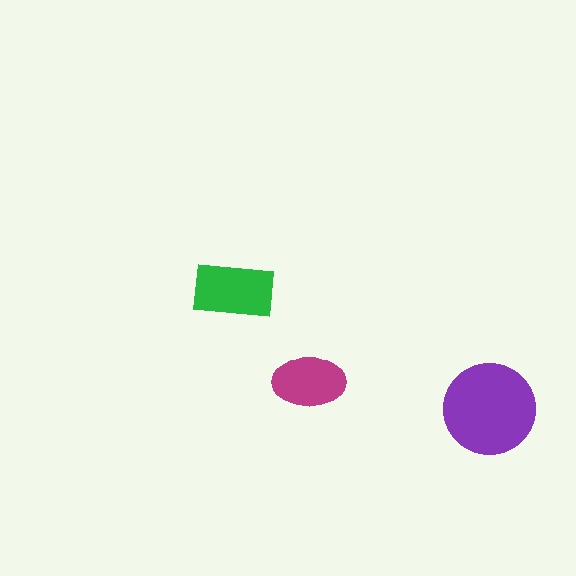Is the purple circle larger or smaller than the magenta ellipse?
Larger.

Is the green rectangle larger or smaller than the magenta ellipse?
Larger.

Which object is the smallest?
The magenta ellipse.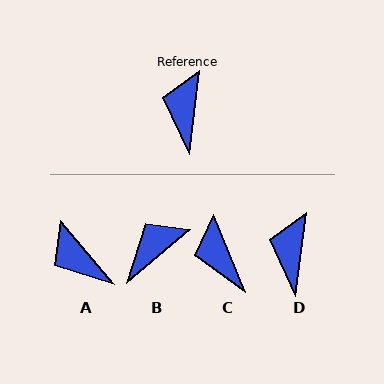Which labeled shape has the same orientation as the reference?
D.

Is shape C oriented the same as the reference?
No, it is off by about 29 degrees.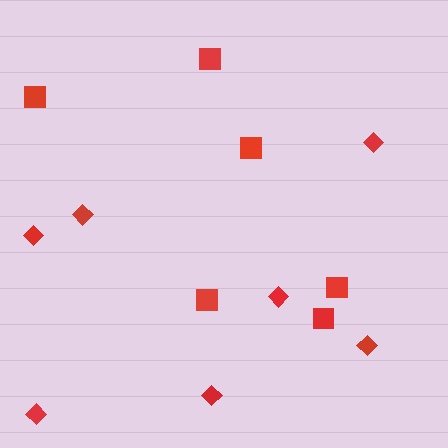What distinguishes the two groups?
There are 2 groups: one group of diamonds (7) and one group of squares (6).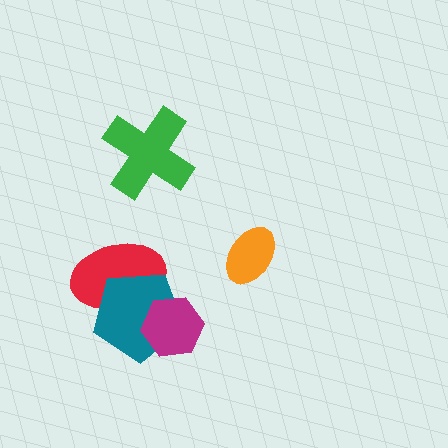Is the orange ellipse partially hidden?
No, no other shape covers it.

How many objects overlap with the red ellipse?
1 object overlaps with the red ellipse.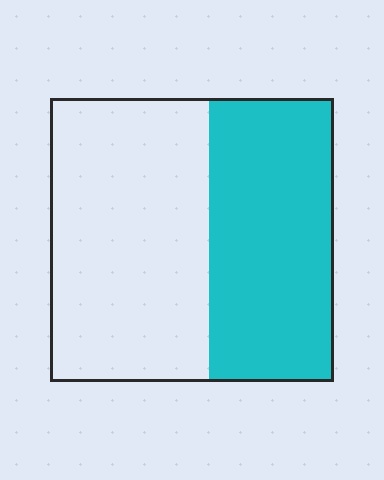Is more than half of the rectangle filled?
No.